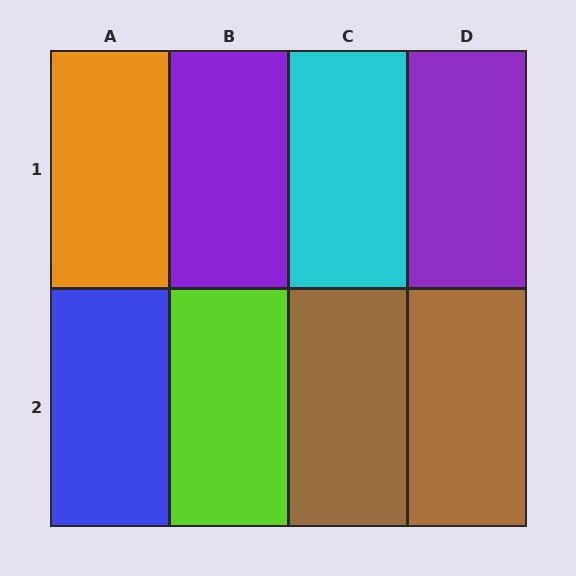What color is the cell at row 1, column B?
Purple.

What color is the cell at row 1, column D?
Purple.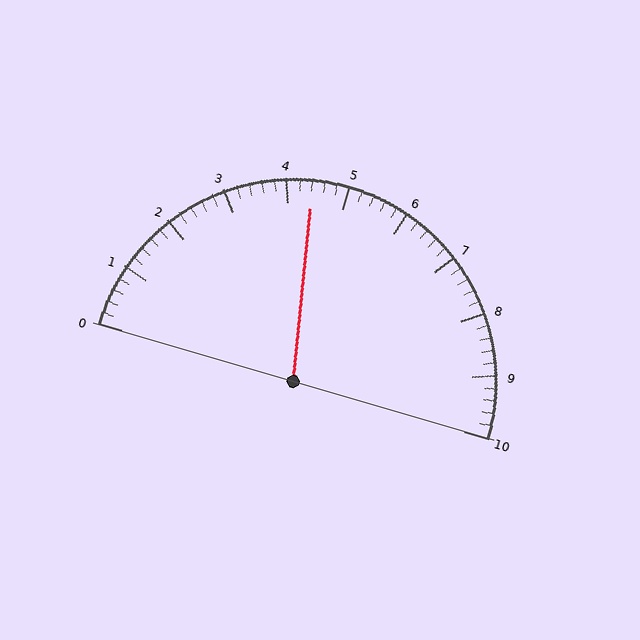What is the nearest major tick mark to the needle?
The nearest major tick mark is 4.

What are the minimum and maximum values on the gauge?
The gauge ranges from 0 to 10.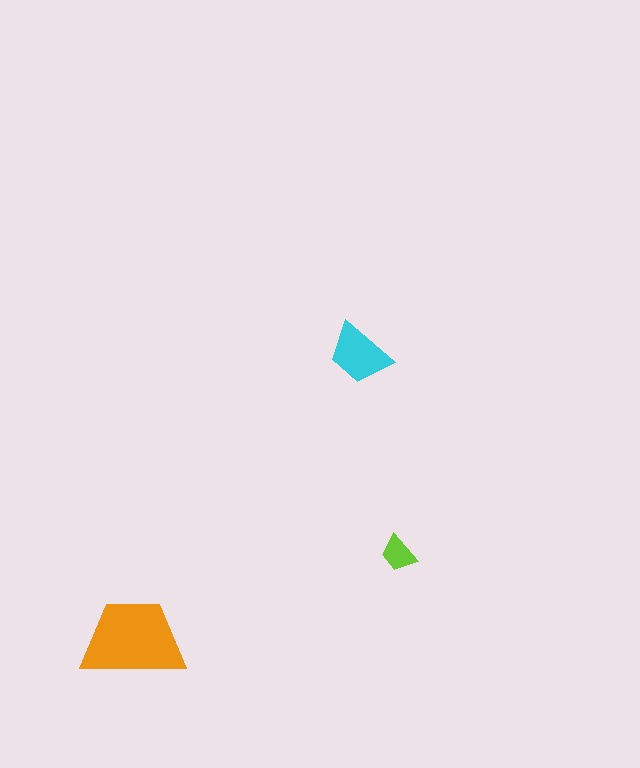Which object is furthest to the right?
The lime trapezoid is rightmost.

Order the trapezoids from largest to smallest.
the orange one, the cyan one, the lime one.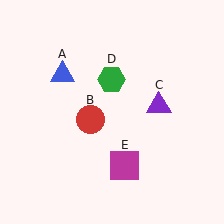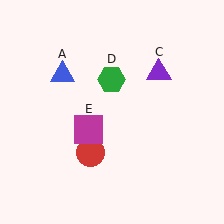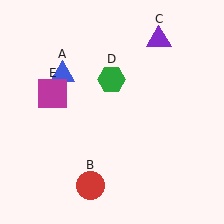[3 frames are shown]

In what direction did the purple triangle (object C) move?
The purple triangle (object C) moved up.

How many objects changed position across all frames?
3 objects changed position: red circle (object B), purple triangle (object C), magenta square (object E).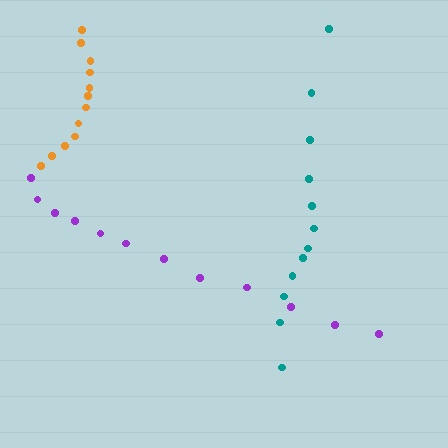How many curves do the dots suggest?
There are 3 distinct paths.